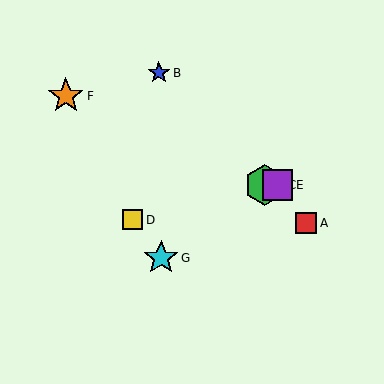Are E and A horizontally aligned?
No, E is at y≈185 and A is at y≈223.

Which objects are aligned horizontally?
Objects C, E are aligned horizontally.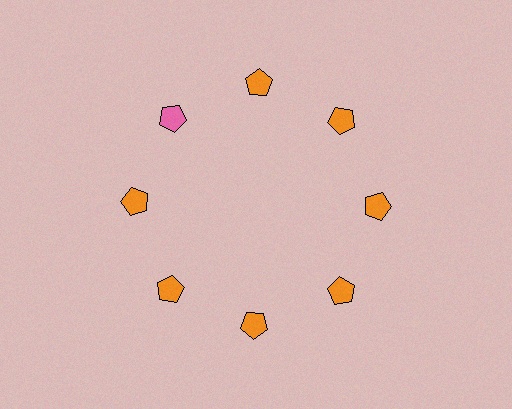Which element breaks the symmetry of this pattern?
The pink pentagon at roughly the 10 o'clock position breaks the symmetry. All other shapes are orange pentagons.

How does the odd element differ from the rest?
It has a different color: pink instead of orange.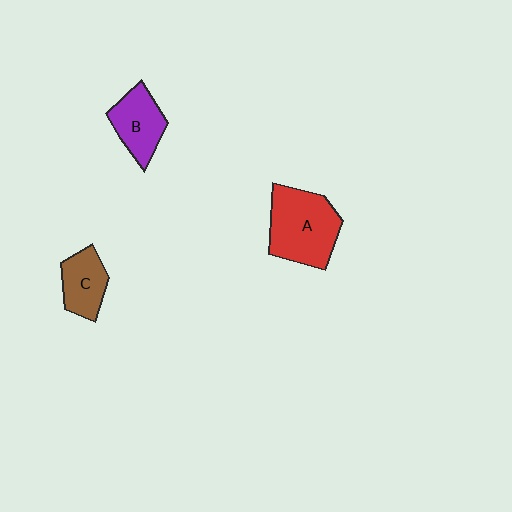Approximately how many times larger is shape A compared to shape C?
Approximately 1.8 times.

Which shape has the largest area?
Shape A (red).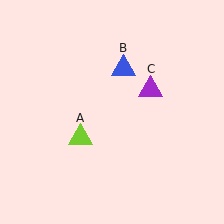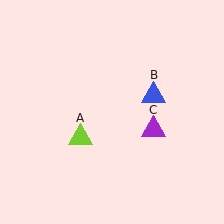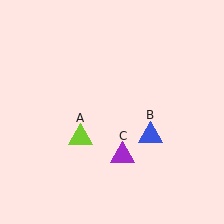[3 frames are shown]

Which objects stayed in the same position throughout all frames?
Lime triangle (object A) remained stationary.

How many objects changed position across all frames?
2 objects changed position: blue triangle (object B), purple triangle (object C).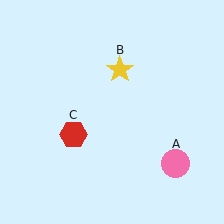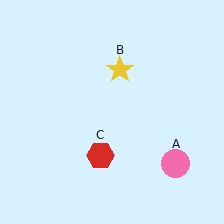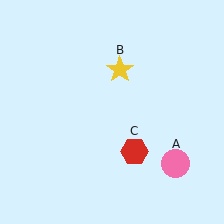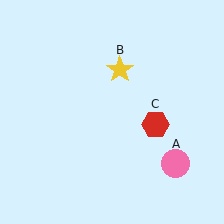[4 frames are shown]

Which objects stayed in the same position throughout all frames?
Pink circle (object A) and yellow star (object B) remained stationary.